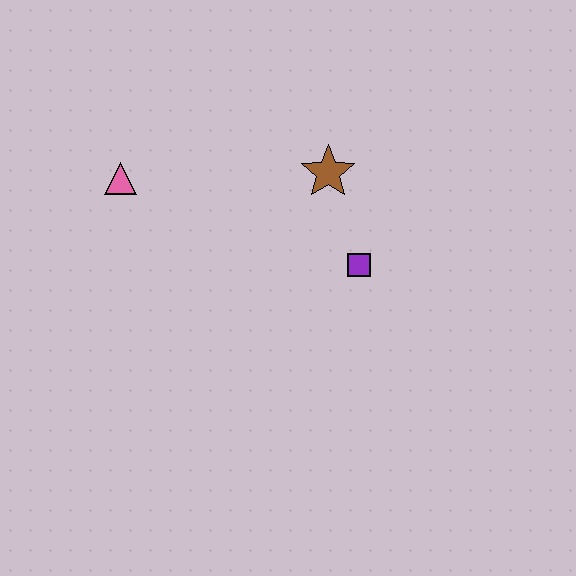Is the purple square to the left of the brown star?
No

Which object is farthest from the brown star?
The pink triangle is farthest from the brown star.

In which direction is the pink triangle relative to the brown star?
The pink triangle is to the left of the brown star.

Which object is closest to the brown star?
The purple square is closest to the brown star.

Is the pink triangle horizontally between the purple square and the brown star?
No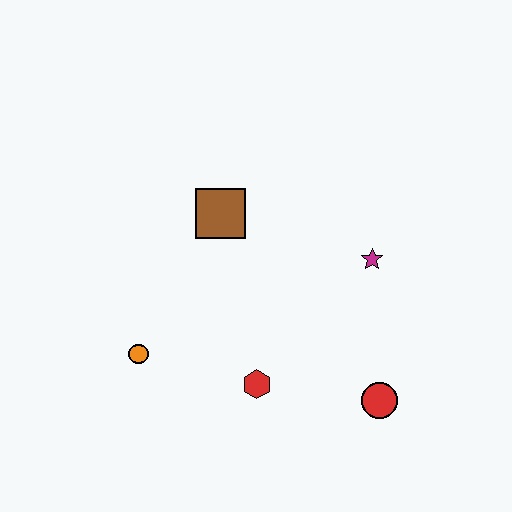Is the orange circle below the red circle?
No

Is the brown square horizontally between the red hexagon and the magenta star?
No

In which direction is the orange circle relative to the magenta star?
The orange circle is to the left of the magenta star.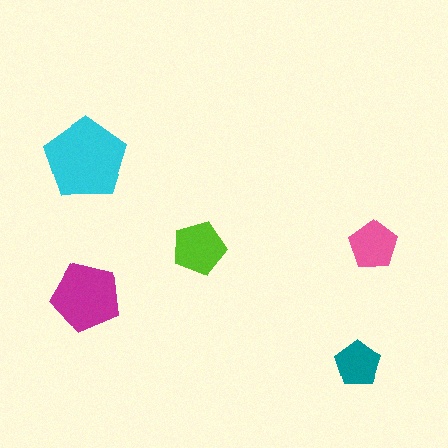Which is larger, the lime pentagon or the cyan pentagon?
The cyan one.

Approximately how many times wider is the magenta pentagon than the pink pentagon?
About 1.5 times wider.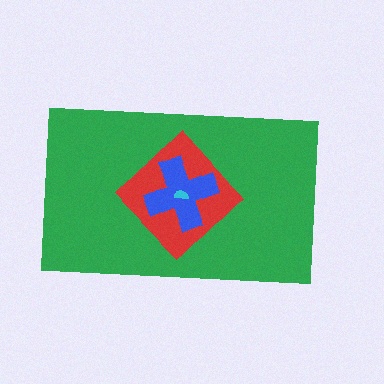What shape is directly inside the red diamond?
The blue cross.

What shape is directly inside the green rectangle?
The red diamond.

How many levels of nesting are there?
4.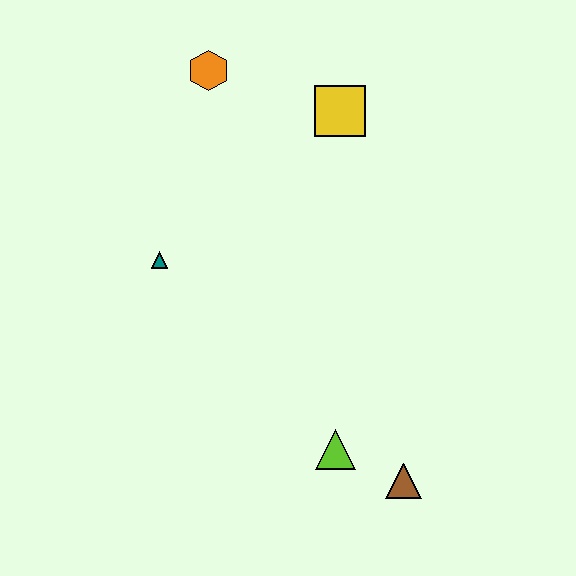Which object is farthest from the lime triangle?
The orange hexagon is farthest from the lime triangle.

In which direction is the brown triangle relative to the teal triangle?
The brown triangle is to the right of the teal triangle.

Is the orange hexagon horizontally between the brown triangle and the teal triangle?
Yes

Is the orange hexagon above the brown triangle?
Yes